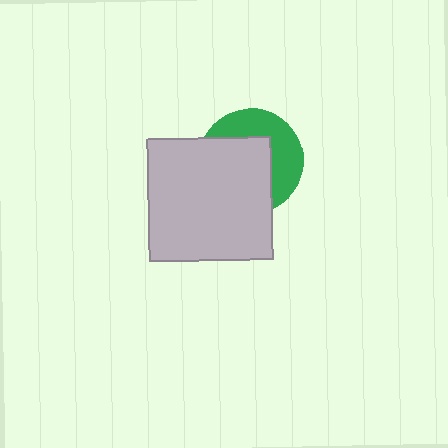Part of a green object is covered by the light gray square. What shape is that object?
It is a circle.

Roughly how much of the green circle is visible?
A small part of it is visible (roughly 43%).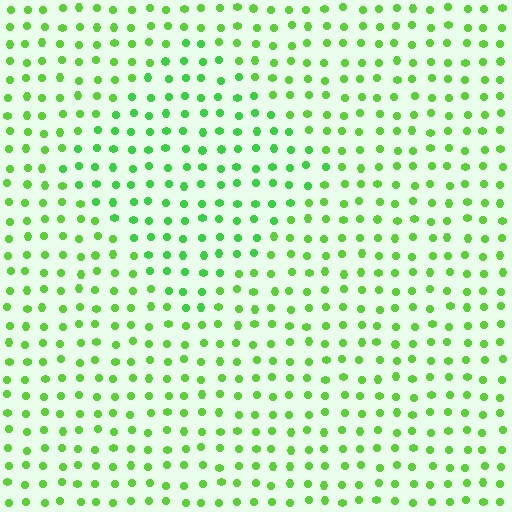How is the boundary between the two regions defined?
The boundary is defined purely by a slight shift in hue (about 18 degrees). Spacing, size, and orientation are identical on both sides.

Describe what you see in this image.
The image is filled with small lime elements in a uniform arrangement. A diamond-shaped region is visible where the elements are tinted to a slightly different hue, forming a subtle color boundary.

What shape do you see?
I see a diamond.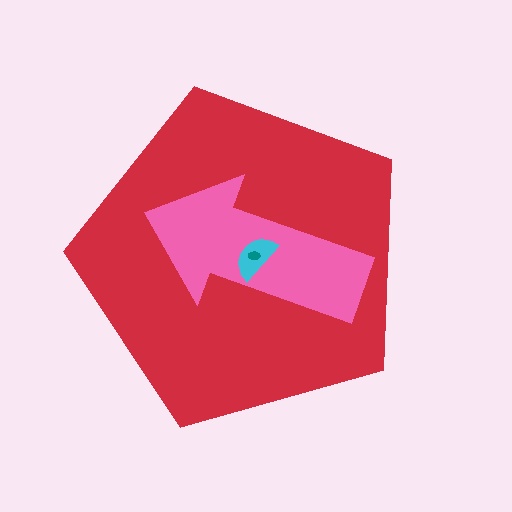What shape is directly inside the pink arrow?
The cyan semicircle.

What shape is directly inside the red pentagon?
The pink arrow.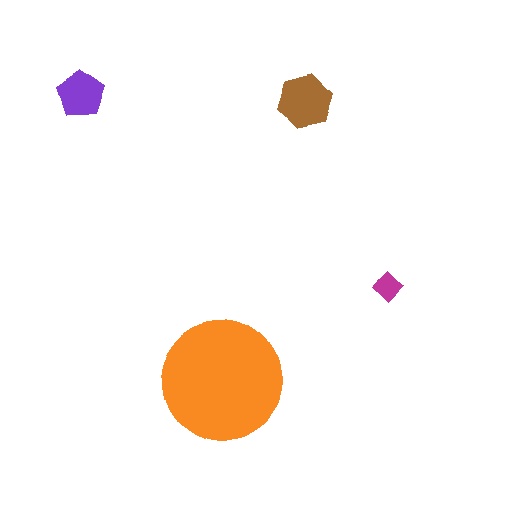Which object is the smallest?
The magenta diamond.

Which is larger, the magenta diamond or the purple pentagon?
The purple pentagon.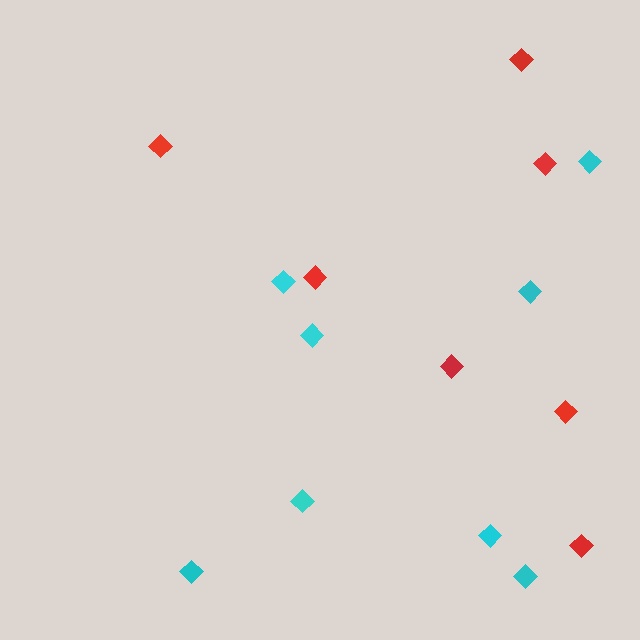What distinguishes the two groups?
There are 2 groups: one group of cyan diamonds (8) and one group of red diamonds (7).